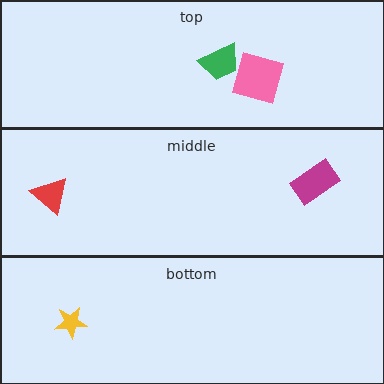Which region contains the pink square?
The top region.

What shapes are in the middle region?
The red triangle, the magenta rectangle.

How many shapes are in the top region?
2.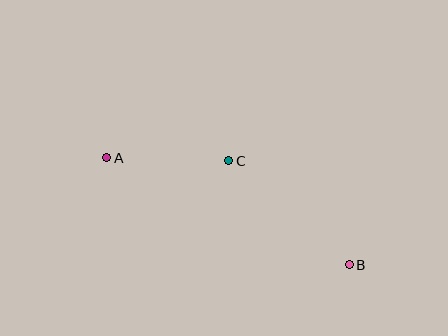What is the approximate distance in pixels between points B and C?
The distance between B and C is approximately 159 pixels.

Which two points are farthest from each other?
Points A and B are farthest from each other.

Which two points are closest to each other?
Points A and C are closest to each other.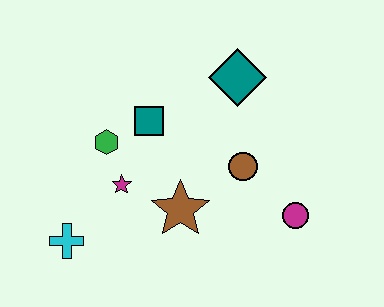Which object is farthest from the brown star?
The teal diamond is farthest from the brown star.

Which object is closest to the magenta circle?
The brown circle is closest to the magenta circle.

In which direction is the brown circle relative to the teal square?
The brown circle is to the right of the teal square.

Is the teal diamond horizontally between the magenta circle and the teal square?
Yes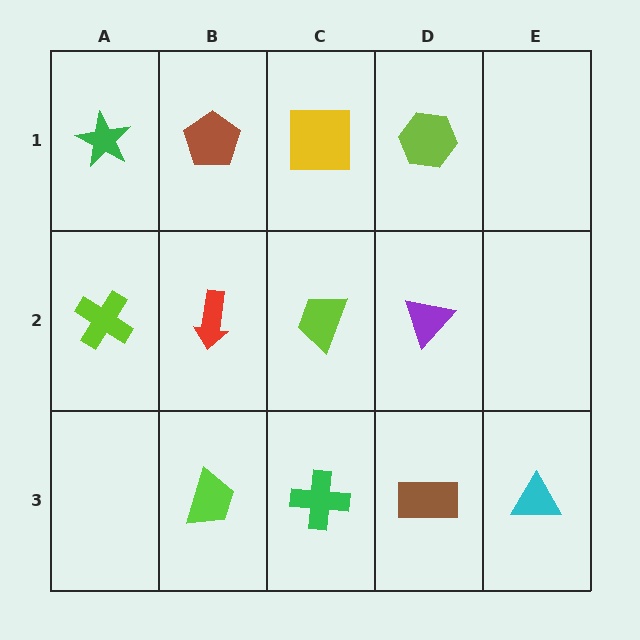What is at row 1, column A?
A green star.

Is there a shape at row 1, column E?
No, that cell is empty.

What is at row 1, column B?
A brown pentagon.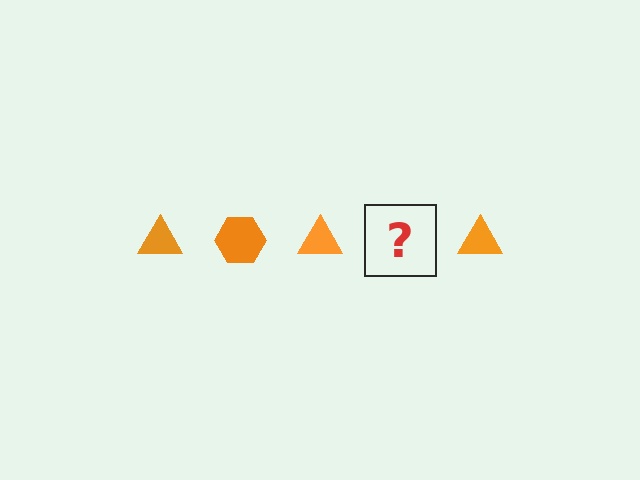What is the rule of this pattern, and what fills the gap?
The rule is that the pattern cycles through triangle, hexagon shapes in orange. The gap should be filled with an orange hexagon.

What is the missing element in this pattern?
The missing element is an orange hexagon.